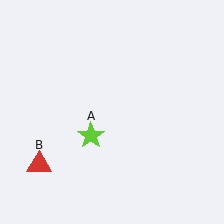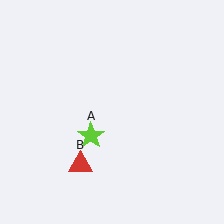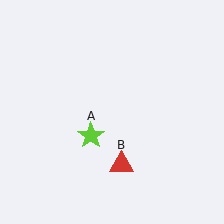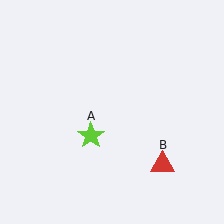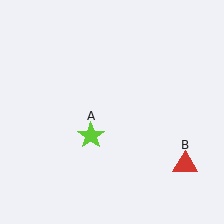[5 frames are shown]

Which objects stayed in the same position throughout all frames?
Lime star (object A) remained stationary.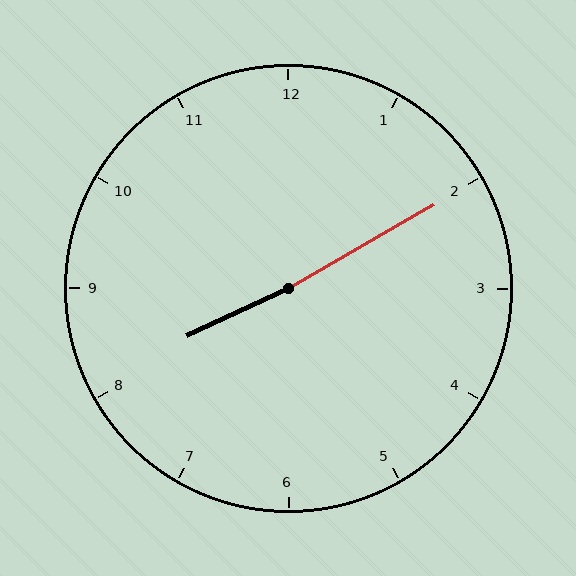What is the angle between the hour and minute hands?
Approximately 175 degrees.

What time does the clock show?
8:10.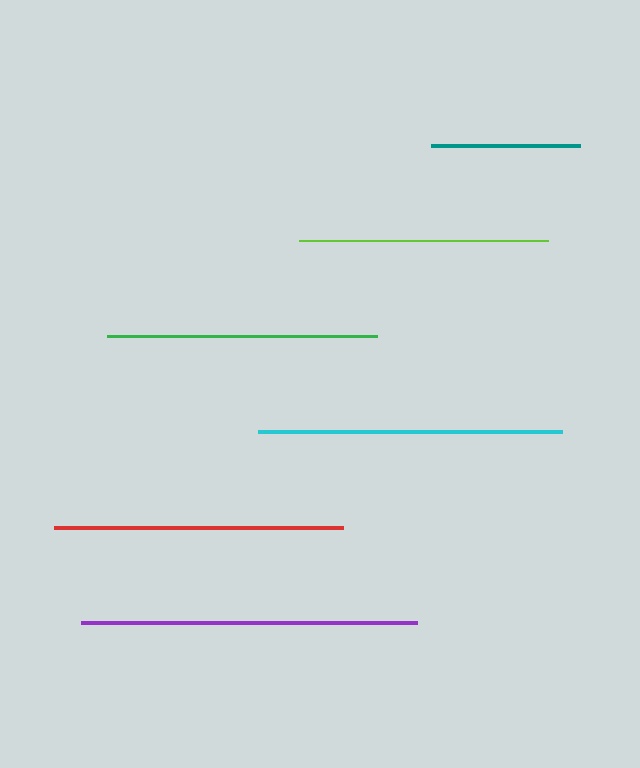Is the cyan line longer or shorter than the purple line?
The purple line is longer than the cyan line.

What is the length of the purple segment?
The purple segment is approximately 337 pixels long.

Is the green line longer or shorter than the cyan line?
The cyan line is longer than the green line.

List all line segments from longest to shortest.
From longest to shortest: purple, cyan, red, green, lime, teal.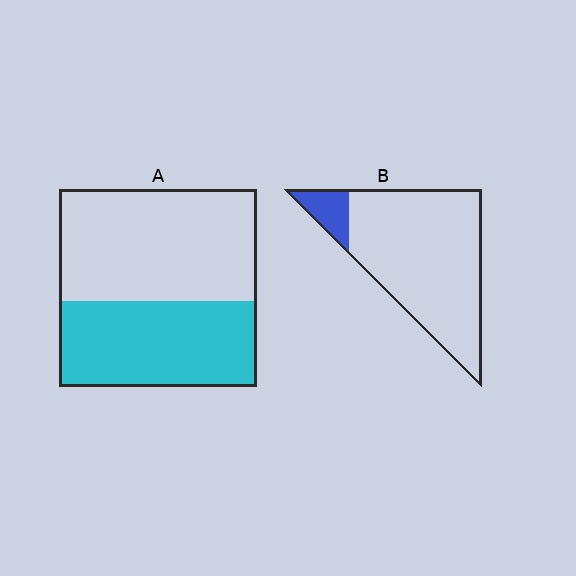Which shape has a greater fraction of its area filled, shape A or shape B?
Shape A.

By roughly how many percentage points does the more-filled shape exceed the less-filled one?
By roughly 35 percentage points (A over B).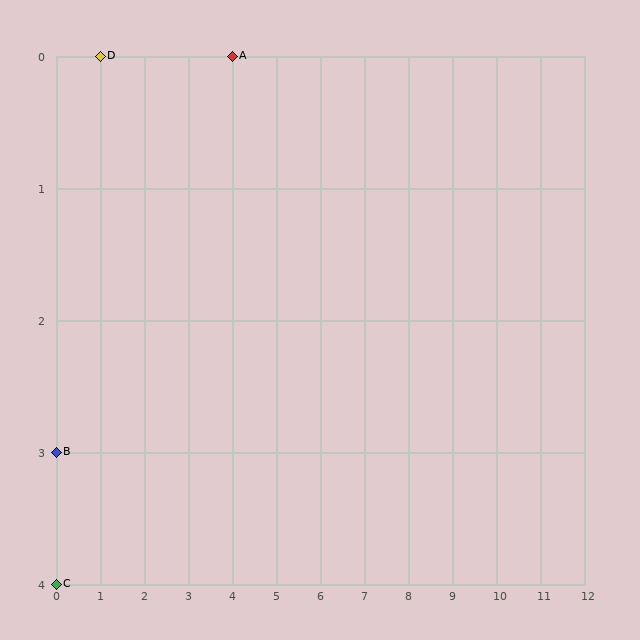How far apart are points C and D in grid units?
Points C and D are 1 column and 4 rows apart (about 4.1 grid units diagonally).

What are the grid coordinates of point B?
Point B is at grid coordinates (0, 3).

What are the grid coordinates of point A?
Point A is at grid coordinates (4, 0).